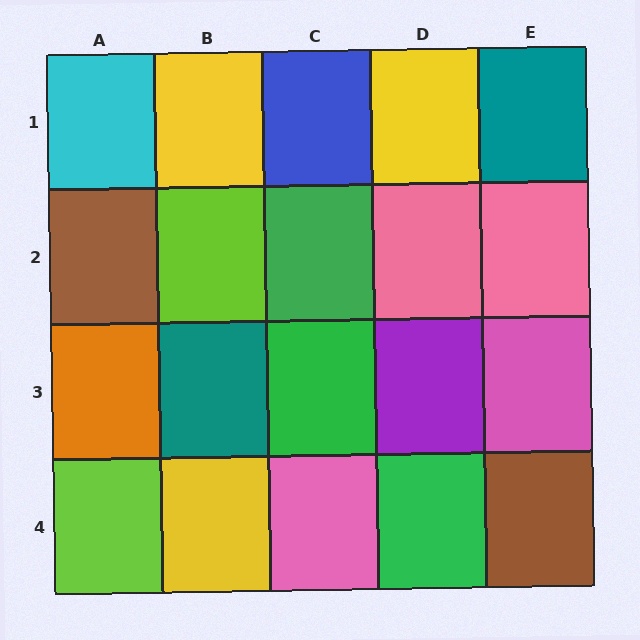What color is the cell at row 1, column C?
Blue.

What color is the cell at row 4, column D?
Green.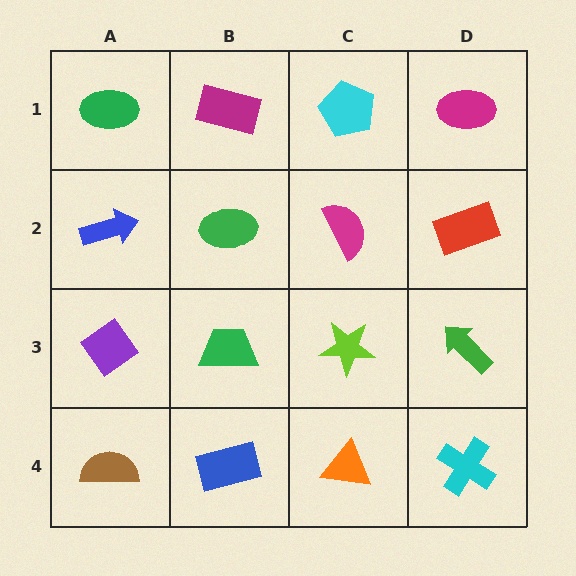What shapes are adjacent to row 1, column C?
A magenta semicircle (row 2, column C), a magenta rectangle (row 1, column B), a magenta ellipse (row 1, column D).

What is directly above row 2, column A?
A green ellipse.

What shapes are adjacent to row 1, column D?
A red rectangle (row 2, column D), a cyan pentagon (row 1, column C).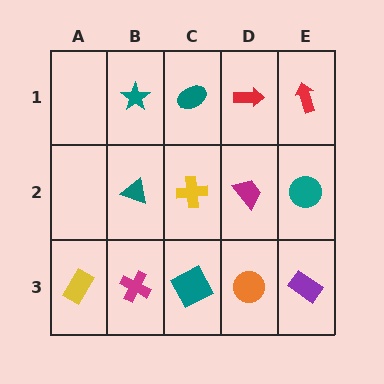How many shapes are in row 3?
5 shapes.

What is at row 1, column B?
A teal star.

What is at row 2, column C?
A yellow cross.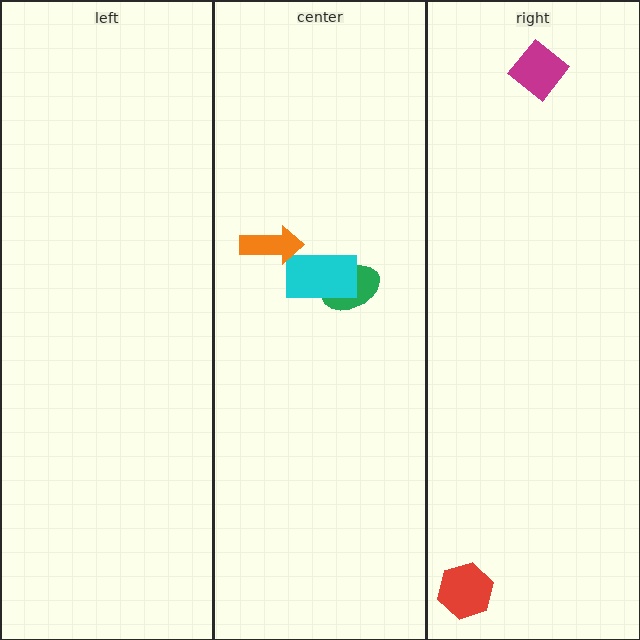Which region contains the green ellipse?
The center region.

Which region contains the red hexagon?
The right region.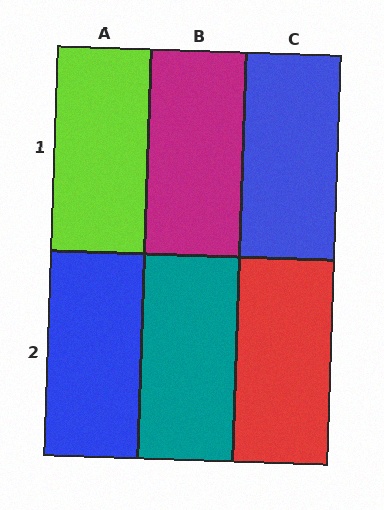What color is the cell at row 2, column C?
Red.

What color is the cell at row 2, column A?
Blue.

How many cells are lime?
1 cell is lime.